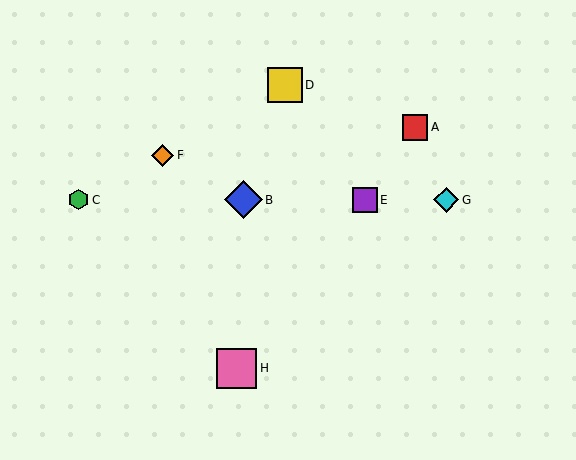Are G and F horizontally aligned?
No, G is at y≈200 and F is at y≈155.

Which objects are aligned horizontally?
Objects B, C, E, G are aligned horizontally.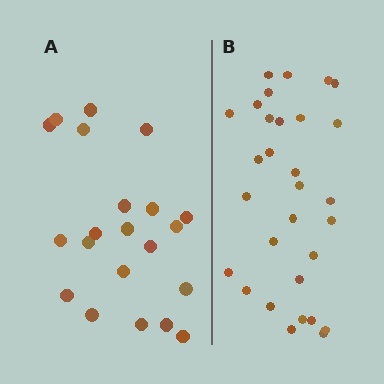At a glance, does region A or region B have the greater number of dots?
Region B (the right region) has more dots.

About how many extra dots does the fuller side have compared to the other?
Region B has roughly 8 or so more dots than region A.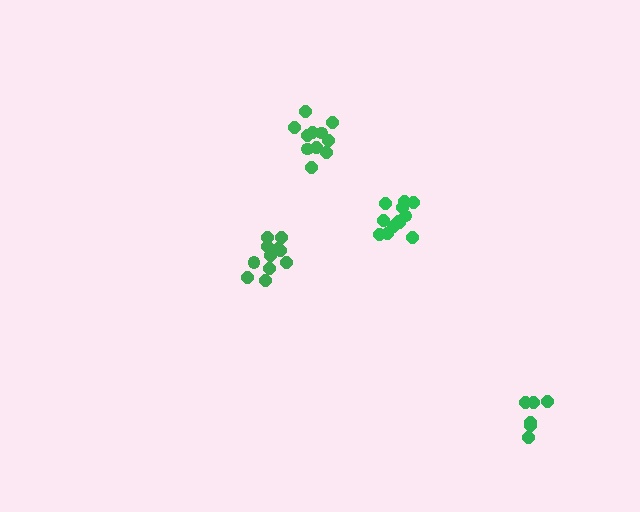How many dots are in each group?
Group 1: 11 dots, Group 2: 6 dots, Group 3: 12 dots, Group 4: 11 dots (40 total).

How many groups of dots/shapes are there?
There are 4 groups.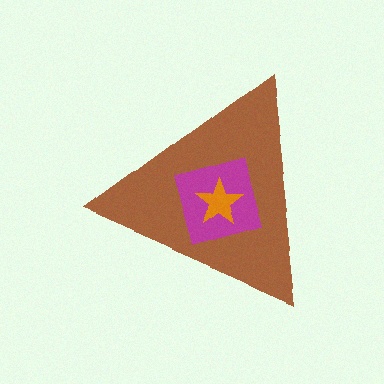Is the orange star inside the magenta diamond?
Yes.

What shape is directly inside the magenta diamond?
The orange star.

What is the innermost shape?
The orange star.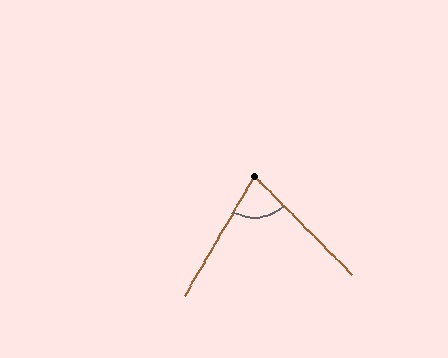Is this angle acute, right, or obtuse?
It is acute.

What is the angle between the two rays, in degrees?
Approximately 75 degrees.